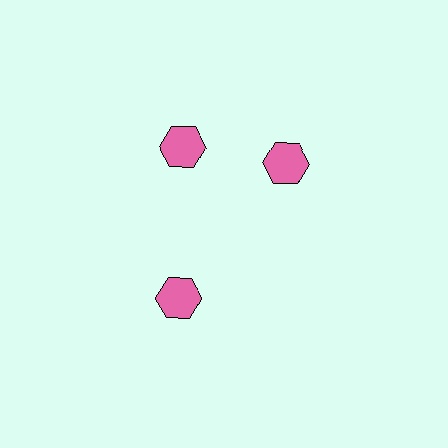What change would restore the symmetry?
The symmetry would be restored by rotating it back into even spacing with its neighbors so that all 3 hexagons sit at equal angles and equal distance from the center.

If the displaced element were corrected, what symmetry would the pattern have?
It would have 3-fold rotational symmetry — the pattern would map onto itself every 120 degrees.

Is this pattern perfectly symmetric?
No. The 3 pink hexagons are arranged in a ring, but one element near the 3 o'clock position is rotated out of alignment along the ring, breaking the 3-fold rotational symmetry.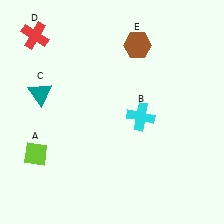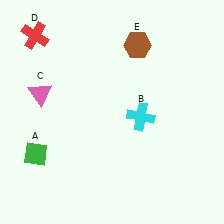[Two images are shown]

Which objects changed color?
A changed from lime to green. C changed from teal to pink.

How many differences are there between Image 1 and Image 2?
There are 2 differences between the two images.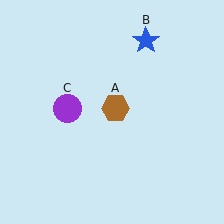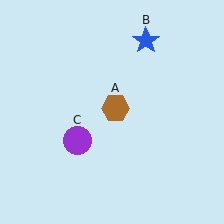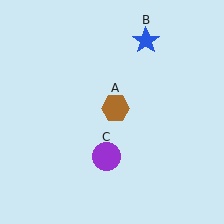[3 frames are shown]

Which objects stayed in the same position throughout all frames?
Brown hexagon (object A) and blue star (object B) remained stationary.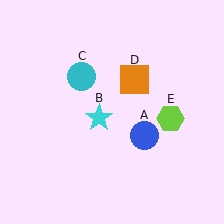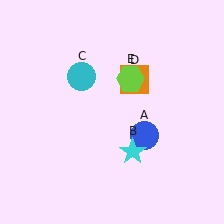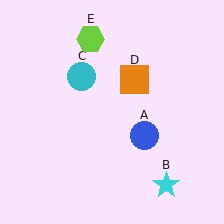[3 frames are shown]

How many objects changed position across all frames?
2 objects changed position: cyan star (object B), lime hexagon (object E).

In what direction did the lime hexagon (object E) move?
The lime hexagon (object E) moved up and to the left.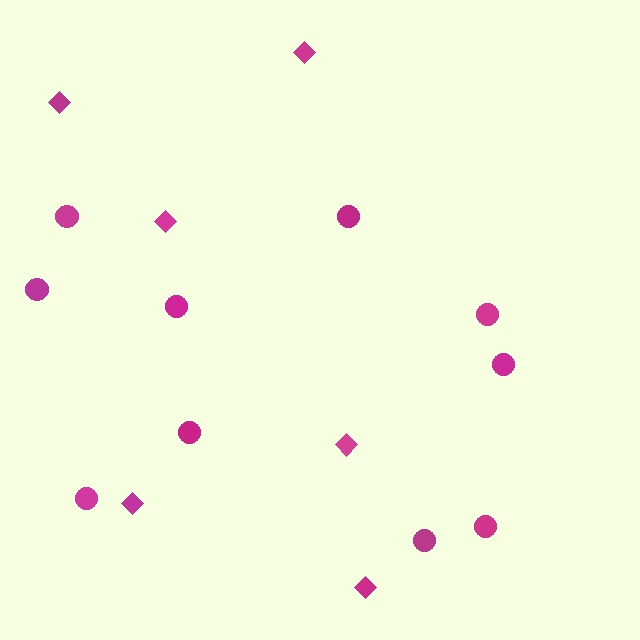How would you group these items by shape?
There are 2 groups: one group of circles (10) and one group of diamonds (6).